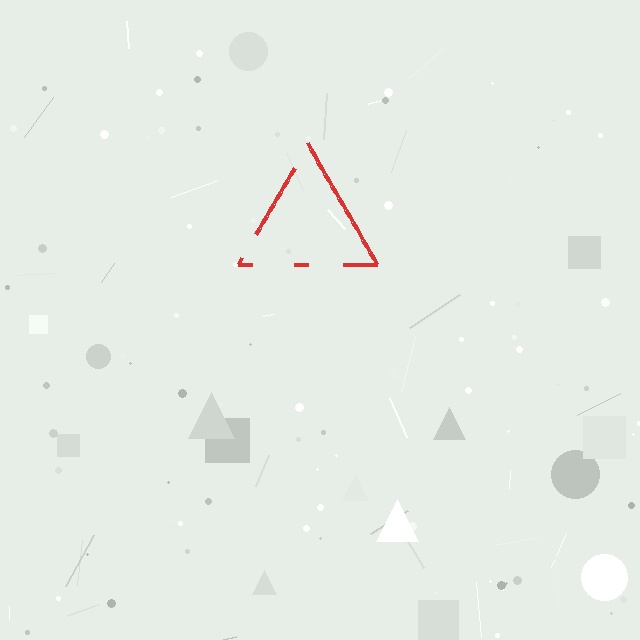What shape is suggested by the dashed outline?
The dashed outline suggests a triangle.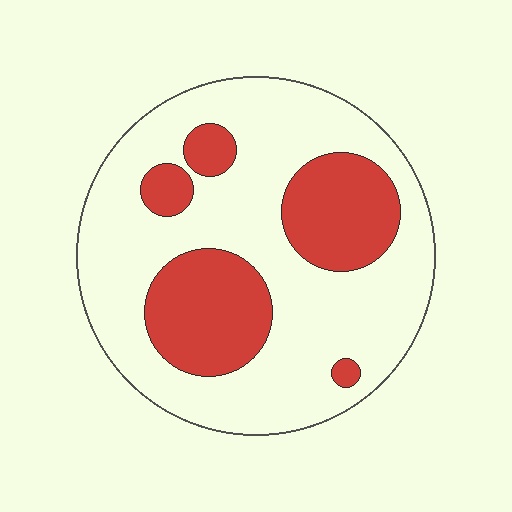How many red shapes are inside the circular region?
5.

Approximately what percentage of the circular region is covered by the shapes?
Approximately 30%.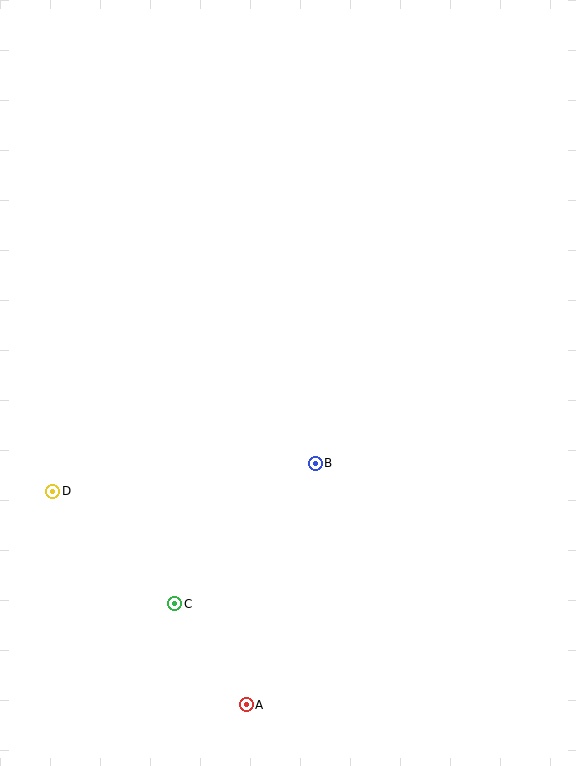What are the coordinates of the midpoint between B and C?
The midpoint between B and C is at (245, 534).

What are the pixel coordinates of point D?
Point D is at (53, 491).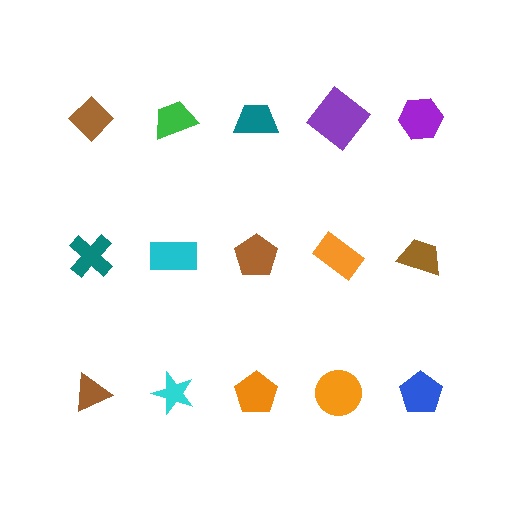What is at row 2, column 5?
A brown trapezoid.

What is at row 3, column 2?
A cyan star.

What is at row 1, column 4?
A purple diamond.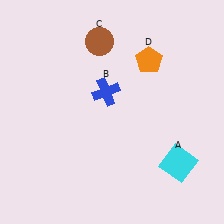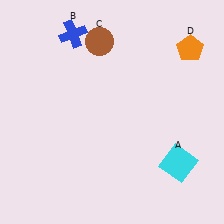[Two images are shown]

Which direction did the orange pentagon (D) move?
The orange pentagon (D) moved right.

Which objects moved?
The objects that moved are: the blue cross (B), the orange pentagon (D).